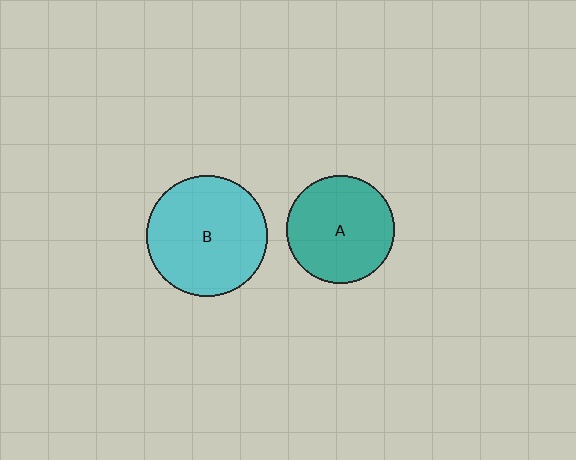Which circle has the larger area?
Circle B (cyan).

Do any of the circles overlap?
No, none of the circles overlap.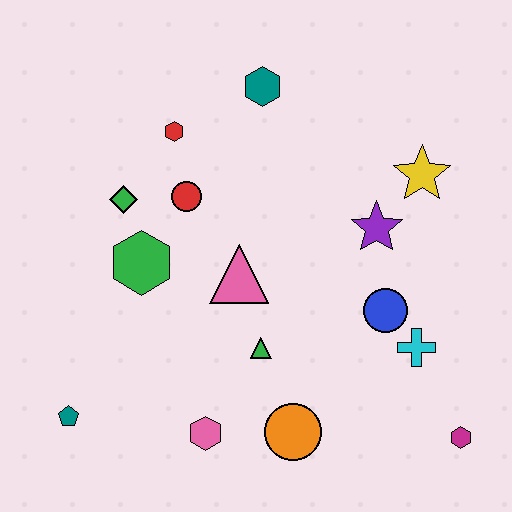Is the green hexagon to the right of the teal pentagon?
Yes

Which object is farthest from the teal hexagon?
The magenta hexagon is farthest from the teal hexagon.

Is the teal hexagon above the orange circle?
Yes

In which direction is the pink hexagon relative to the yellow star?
The pink hexagon is below the yellow star.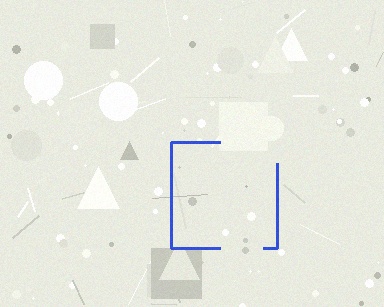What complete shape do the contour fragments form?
The contour fragments form a square.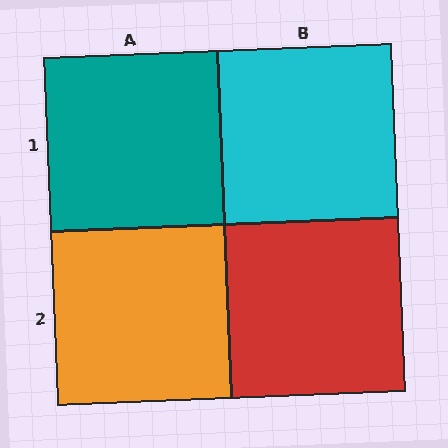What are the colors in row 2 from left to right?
Orange, red.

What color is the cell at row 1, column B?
Cyan.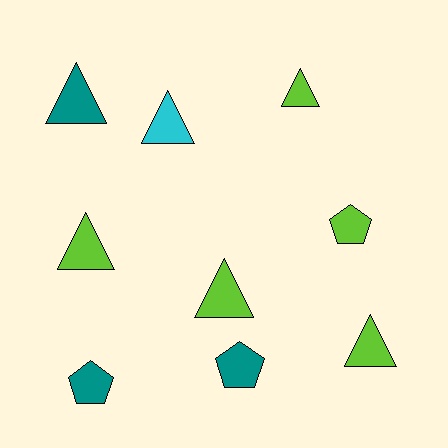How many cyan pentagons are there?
There are no cyan pentagons.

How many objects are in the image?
There are 9 objects.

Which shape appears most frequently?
Triangle, with 6 objects.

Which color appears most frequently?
Lime, with 5 objects.